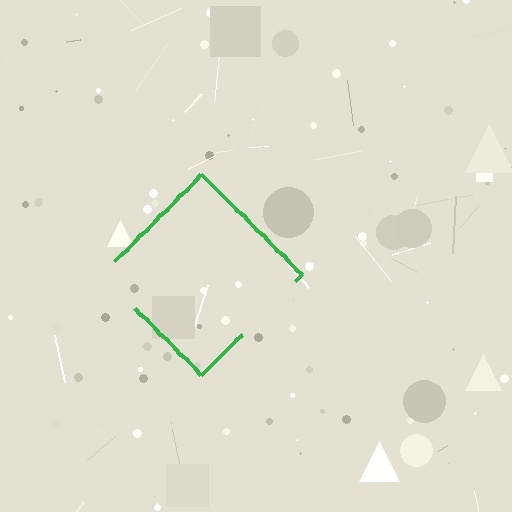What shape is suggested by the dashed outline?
The dashed outline suggests a diamond.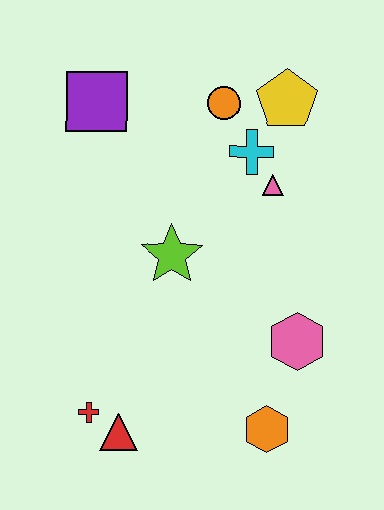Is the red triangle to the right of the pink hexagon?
No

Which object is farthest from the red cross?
The yellow pentagon is farthest from the red cross.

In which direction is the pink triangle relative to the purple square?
The pink triangle is to the right of the purple square.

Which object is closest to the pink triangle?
The cyan cross is closest to the pink triangle.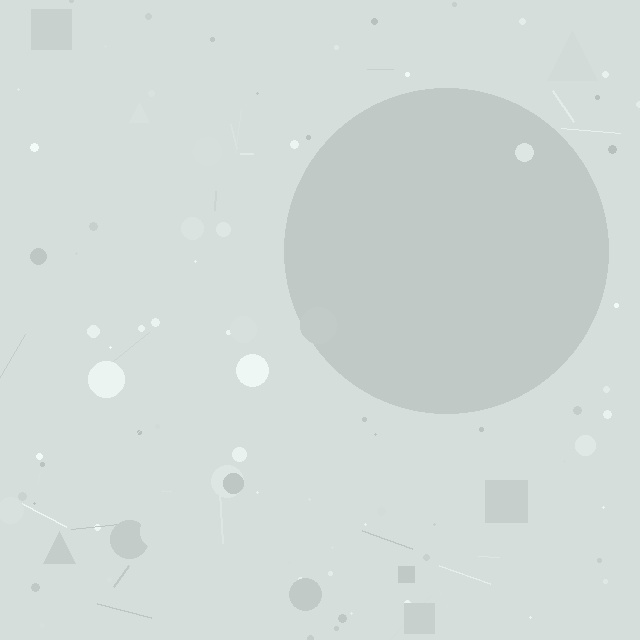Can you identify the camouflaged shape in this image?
The camouflaged shape is a circle.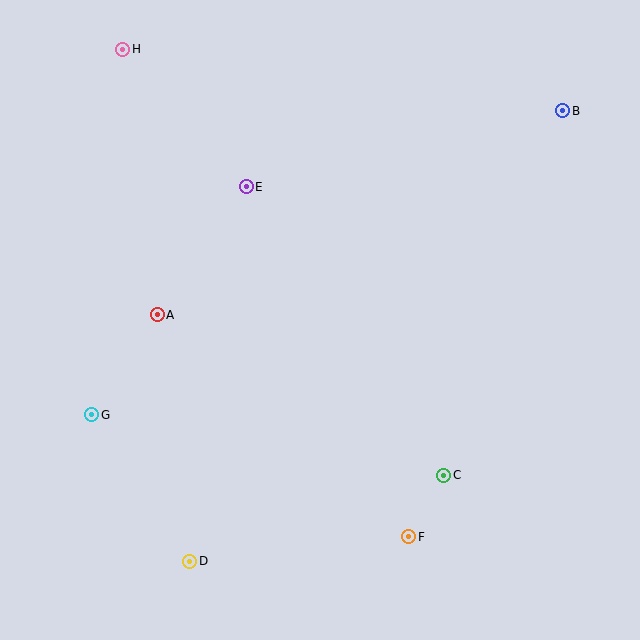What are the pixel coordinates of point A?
Point A is at (157, 315).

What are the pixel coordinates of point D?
Point D is at (190, 561).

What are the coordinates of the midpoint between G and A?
The midpoint between G and A is at (124, 365).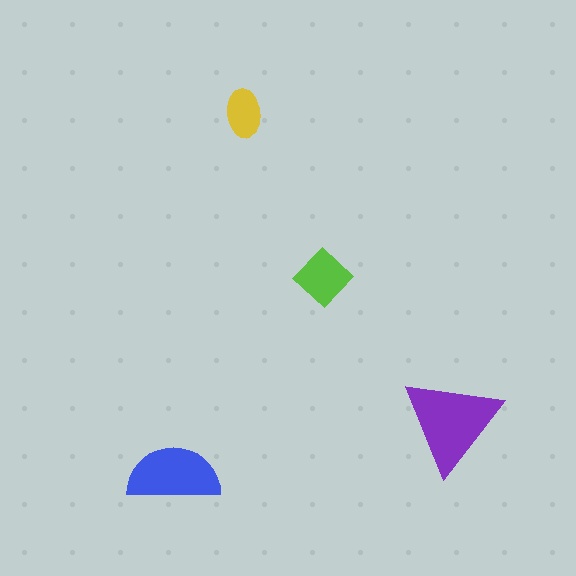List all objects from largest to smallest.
The purple triangle, the blue semicircle, the lime diamond, the yellow ellipse.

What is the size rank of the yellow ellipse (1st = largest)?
4th.